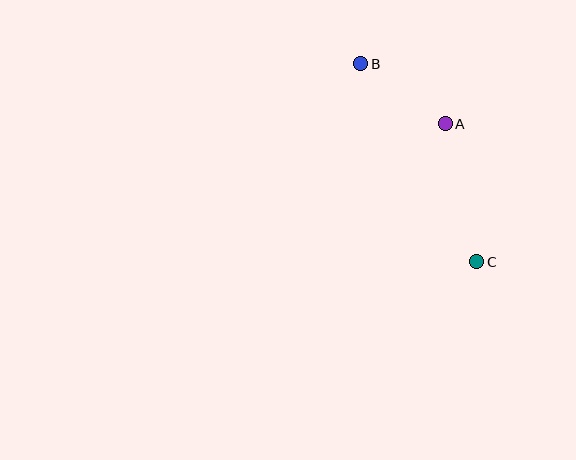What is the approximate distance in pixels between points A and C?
The distance between A and C is approximately 141 pixels.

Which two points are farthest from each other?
Points B and C are farthest from each other.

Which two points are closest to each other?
Points A and B are closest to each other.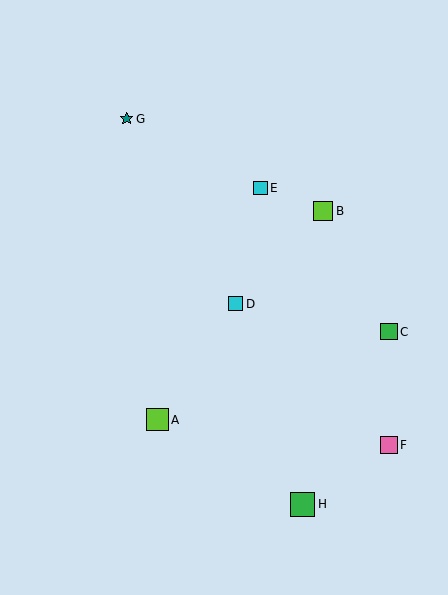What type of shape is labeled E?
Shape E is a cyan square.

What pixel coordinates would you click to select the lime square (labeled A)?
Click at (157, 420) to select the lime square A.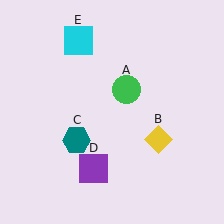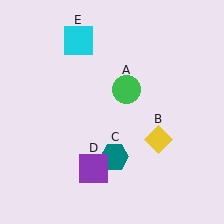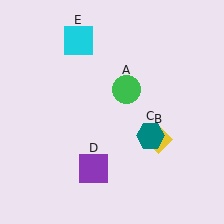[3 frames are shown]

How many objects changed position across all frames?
1 object changed position: teal hexagon (object C).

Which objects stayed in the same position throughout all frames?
Green circle (object A) and yellow diamond (object B) and purple square (object D) and cyan square (object E) remained stationary.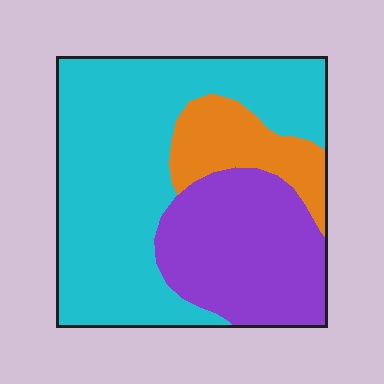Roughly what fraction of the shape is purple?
Purple takes up about one third (1/3) of the shape.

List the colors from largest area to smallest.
From largest to smallest: cyan, purple, orange.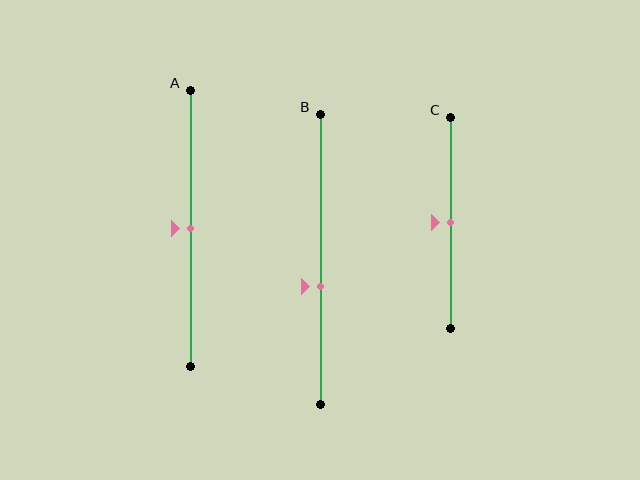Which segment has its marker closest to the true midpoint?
Segment A has its marker closest to the true midpoint.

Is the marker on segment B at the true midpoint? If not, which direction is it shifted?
No, the marker on segment B is shifted downward by about 9% of the segment length.